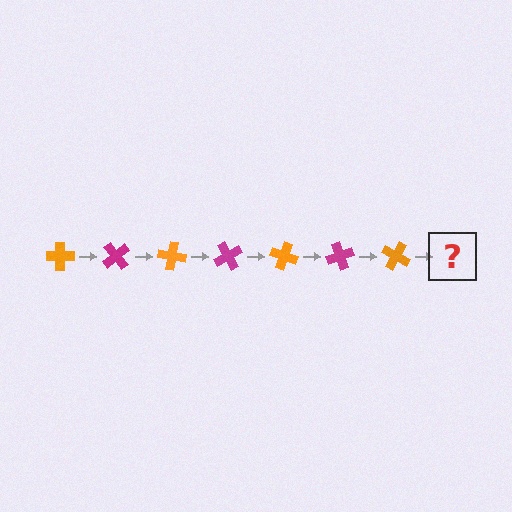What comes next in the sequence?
The next element should be a magenta cross, rotated 350 degrees from the start.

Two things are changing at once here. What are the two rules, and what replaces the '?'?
The two rules are that it rotates 50 degrees each step and the color cycles through orange and magenta. The '?' should be a magenta cross, rotated 350 degrees from the start.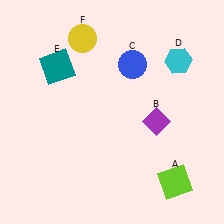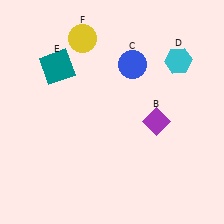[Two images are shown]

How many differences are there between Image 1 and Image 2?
There is 1 difference between the two images.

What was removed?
The lime square (A) was removed in Image 2.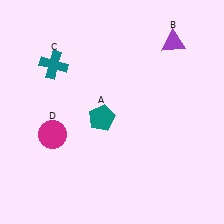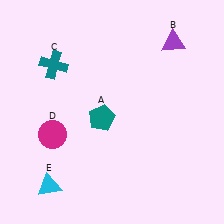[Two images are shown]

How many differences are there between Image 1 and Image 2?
There is 1 difference between the two images.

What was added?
A cyan triangle (E) was added in Image 2.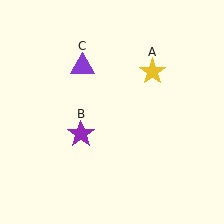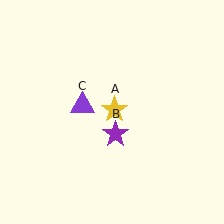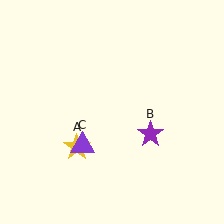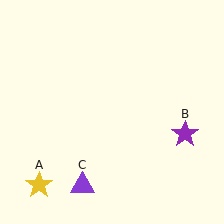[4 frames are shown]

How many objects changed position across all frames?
3 objects changed position: yellow star (object A), purple star (object B), purple triangle (object C).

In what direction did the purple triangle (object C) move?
The purple triangle (object C) moved down.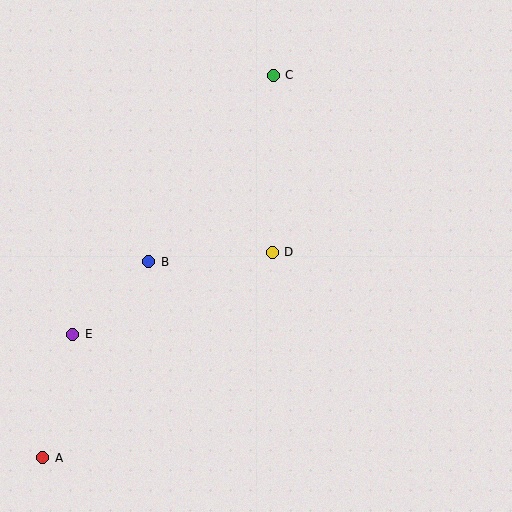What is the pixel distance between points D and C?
The distance between D and C is 177 pixels.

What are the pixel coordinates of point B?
Point B is at (149, 262).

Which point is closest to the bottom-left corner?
Point A is closest to the bottom-left corner.